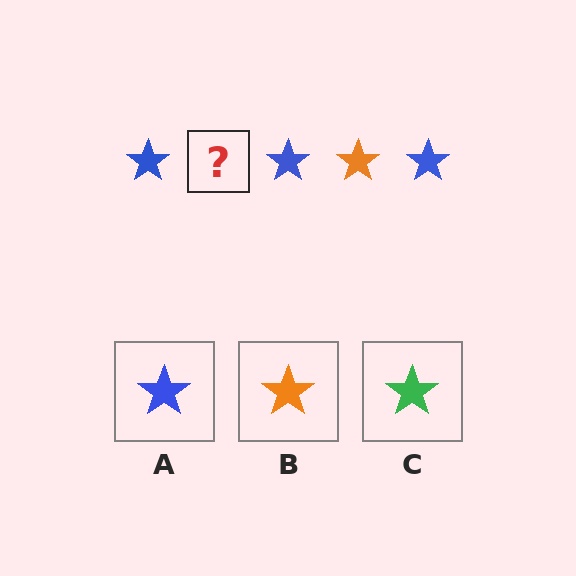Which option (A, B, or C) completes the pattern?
B.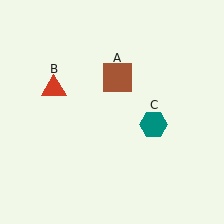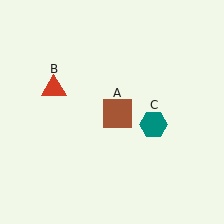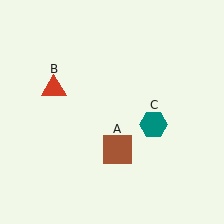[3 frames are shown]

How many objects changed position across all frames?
1 object changed position: brown square (object A).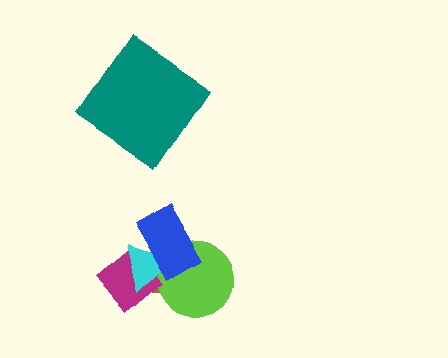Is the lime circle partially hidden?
Yes, it is partially covered by another shape.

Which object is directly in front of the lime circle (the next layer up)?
The cyan triangle is directly in front of the lime circle.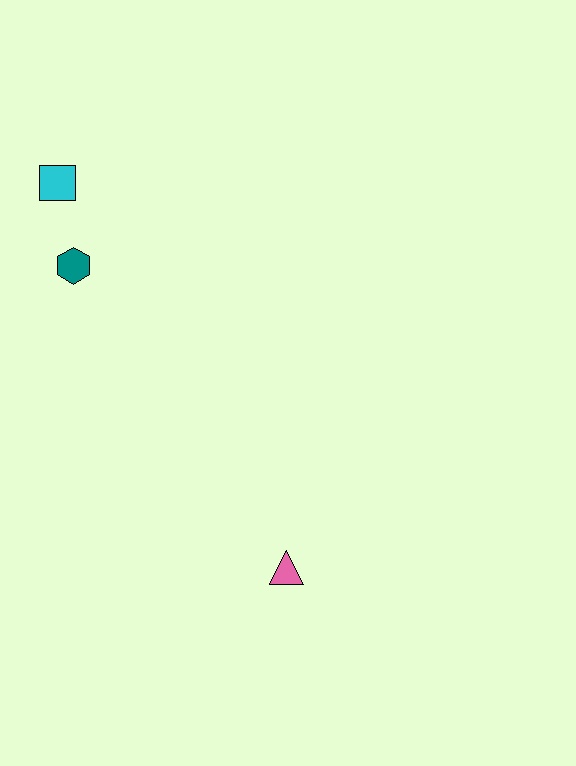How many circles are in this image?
There are no circles.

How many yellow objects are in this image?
There are no yellow objects.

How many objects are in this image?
There are 3 objects.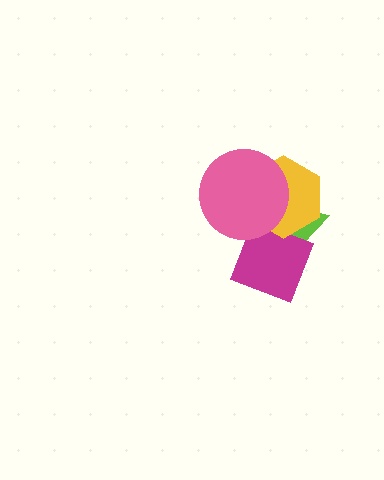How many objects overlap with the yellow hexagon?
3 objects overlap with the yellow hexagon.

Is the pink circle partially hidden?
No, no other shape covers it.